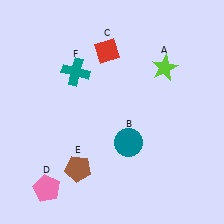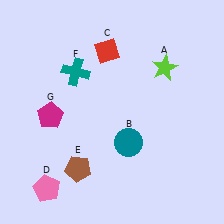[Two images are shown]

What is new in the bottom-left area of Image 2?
A magenta pentagon (G) was added in the bottom-left area of Image 2.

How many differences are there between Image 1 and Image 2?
There is 1 difference between the two images.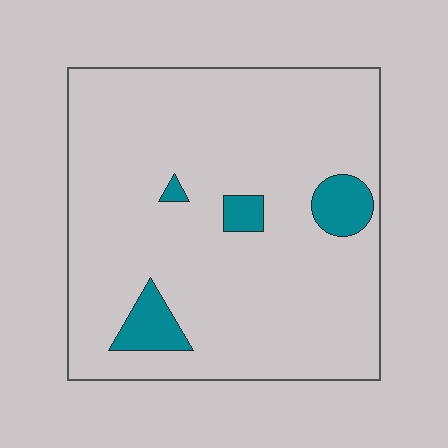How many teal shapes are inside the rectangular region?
4.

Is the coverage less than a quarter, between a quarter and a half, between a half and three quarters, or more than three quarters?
Less than a quarter.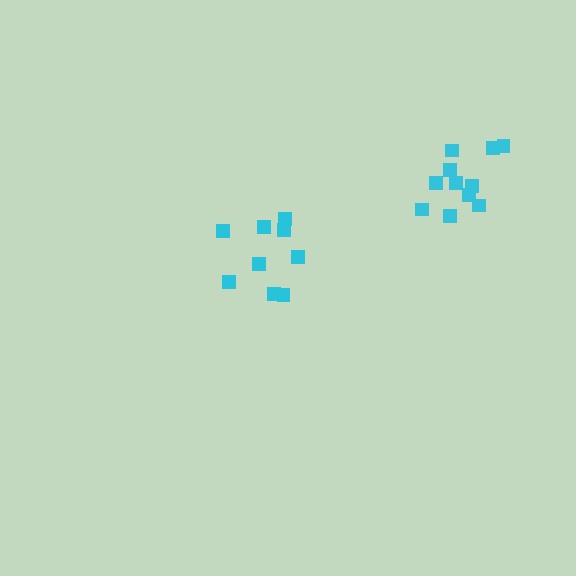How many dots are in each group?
Group 1: 9 dots, Group 2: 11 dots (20 total).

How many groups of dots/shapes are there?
There are 2 groups.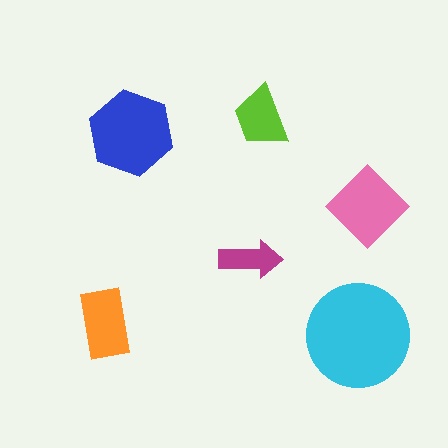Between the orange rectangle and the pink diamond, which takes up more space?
The pink diamond.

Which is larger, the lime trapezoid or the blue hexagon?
The blue hexagon.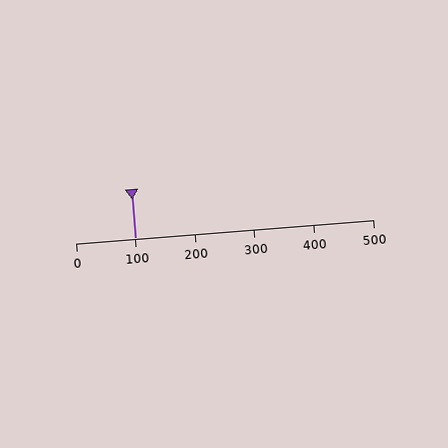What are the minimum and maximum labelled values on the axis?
The axis runs from 0 to 500.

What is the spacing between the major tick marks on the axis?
The major ticks are spaced 100 apart.